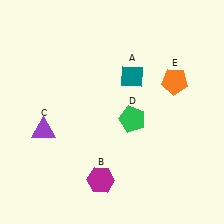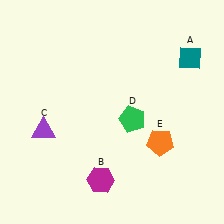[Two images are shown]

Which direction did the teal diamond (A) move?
The teal diamond (A) moved right.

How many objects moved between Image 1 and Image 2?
2 objects moved between the two images.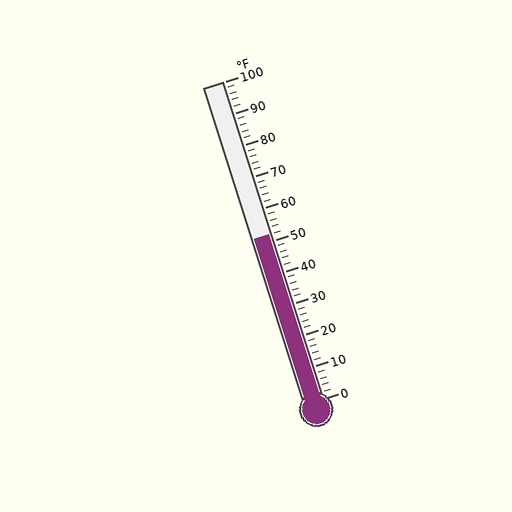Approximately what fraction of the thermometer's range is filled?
The thermometer is filled to approximately 50% of its range.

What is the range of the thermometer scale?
The thermometer scale ranges from 0°F to 100°F.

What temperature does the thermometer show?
The thermometer shows approximately 52°F.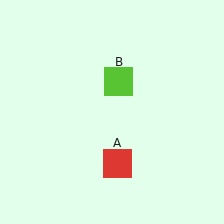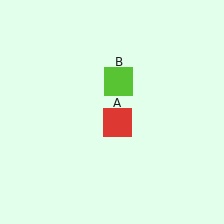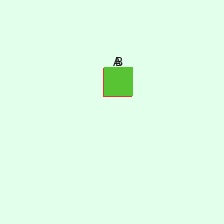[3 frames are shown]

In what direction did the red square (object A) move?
The red square (object A) moved up.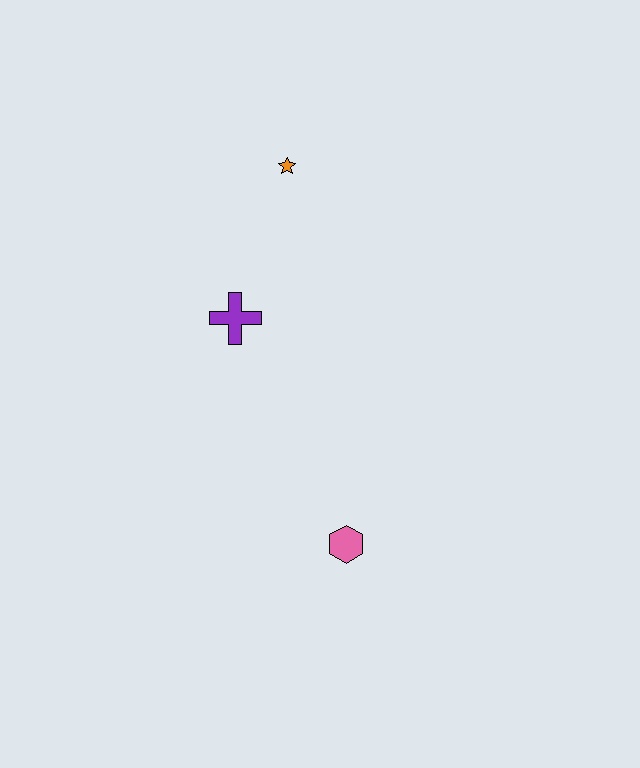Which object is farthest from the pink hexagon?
The orange star is farthest from the pink hexagon.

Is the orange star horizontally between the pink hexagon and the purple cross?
Yes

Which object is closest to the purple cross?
The orange star is closest to the purple cross.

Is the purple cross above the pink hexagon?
Yes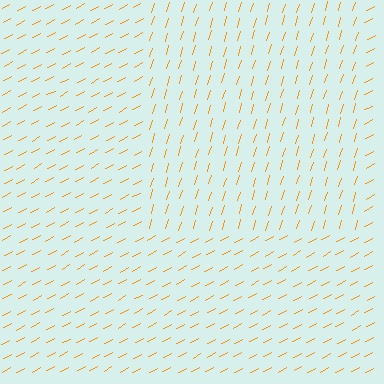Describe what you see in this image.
The image is filled with small orange line segments. A rectangle region in the image has lines oriented differently from the surrounding lines, creating a visible texture boundary.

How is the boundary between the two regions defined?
The boundary is defined purely by a change in line orientation (approximately 45 degrees difference). All lines are the same color and thickness.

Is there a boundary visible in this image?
Yes, there is a texture boundary formed by a change in line orientation.